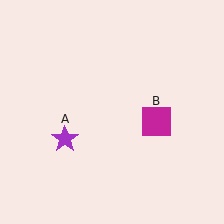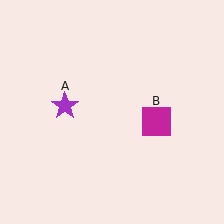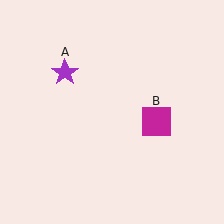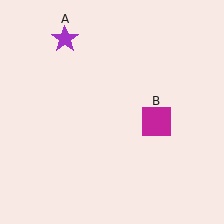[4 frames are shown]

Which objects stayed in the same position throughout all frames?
Magenta square (object B) remained stationary.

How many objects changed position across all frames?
1 object changed position: purple star (object A).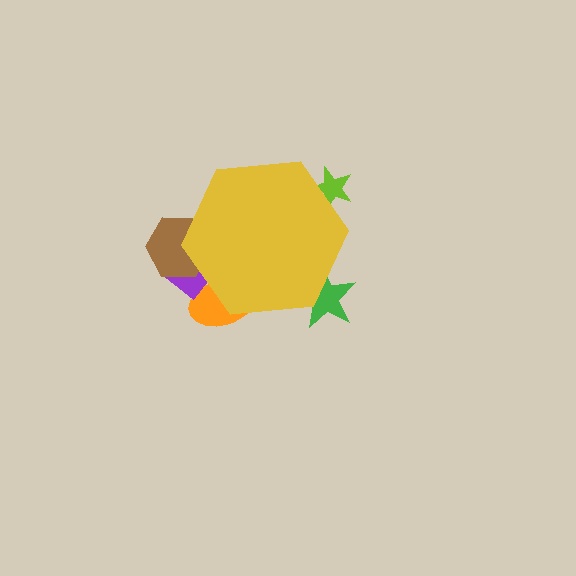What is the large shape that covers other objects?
A yellow hexagon.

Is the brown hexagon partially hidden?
Yes, the brown hexagon is partially hidden behind the yellow hexagon.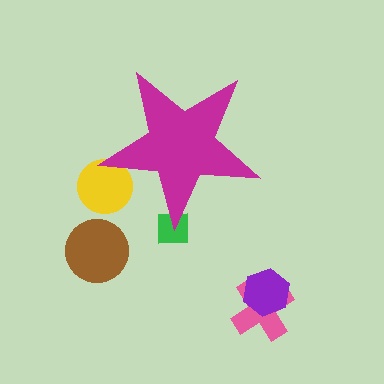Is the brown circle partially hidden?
No, the brown circle is fully visible.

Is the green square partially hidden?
Yes, the green square is partially hidden behind the magenta star.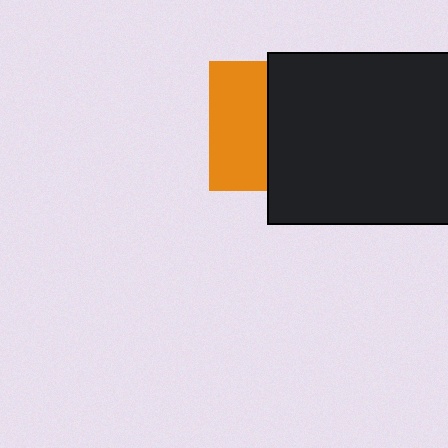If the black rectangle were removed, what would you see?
You would see the complete orange square.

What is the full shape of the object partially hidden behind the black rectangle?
The partially hidden object is an orange square.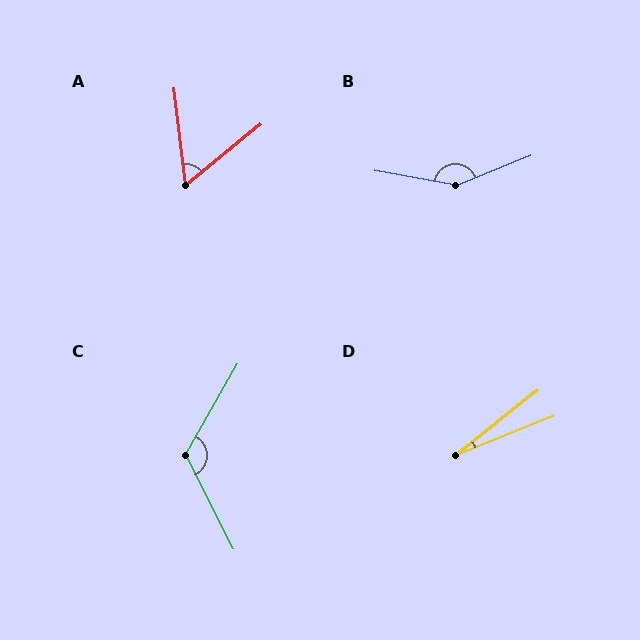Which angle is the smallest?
D, at approximately 17 degrees.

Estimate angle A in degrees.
Approximately 58 degrees.